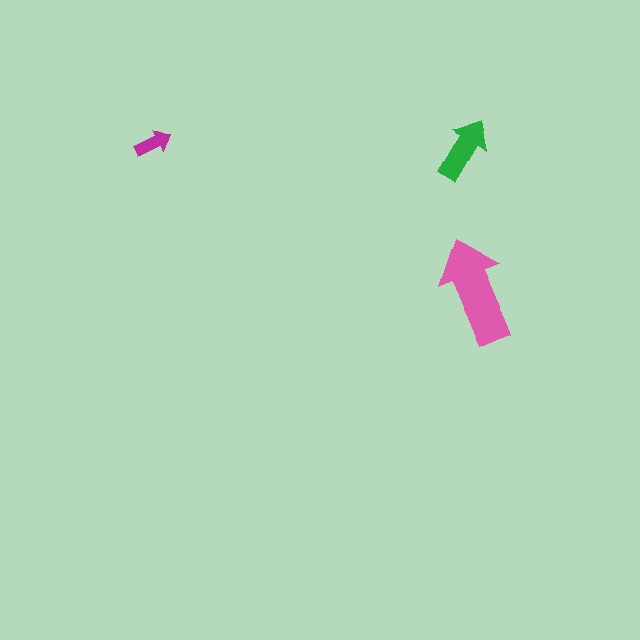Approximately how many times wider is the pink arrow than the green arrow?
About 1.5 times wider.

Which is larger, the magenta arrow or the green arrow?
The green one.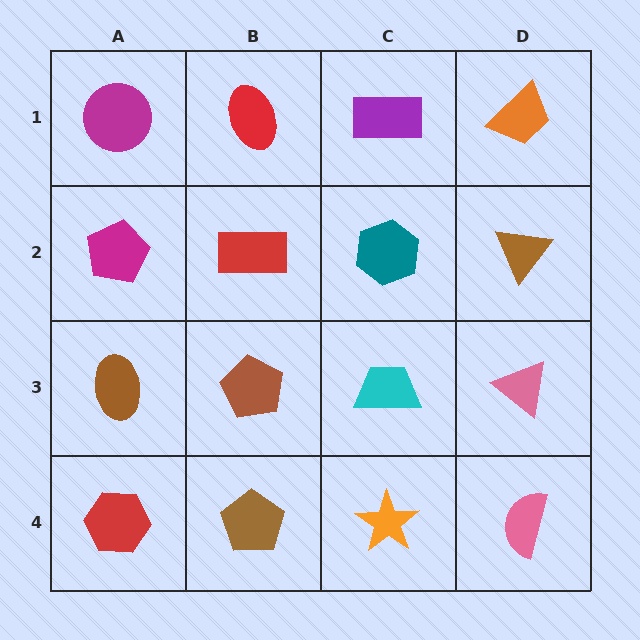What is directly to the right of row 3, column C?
A pink triangle.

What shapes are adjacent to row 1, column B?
A red rectangle (row 2, column B), a magenta circle (row 1, column A), a purple rectangle (row 1, column C).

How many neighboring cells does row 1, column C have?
3.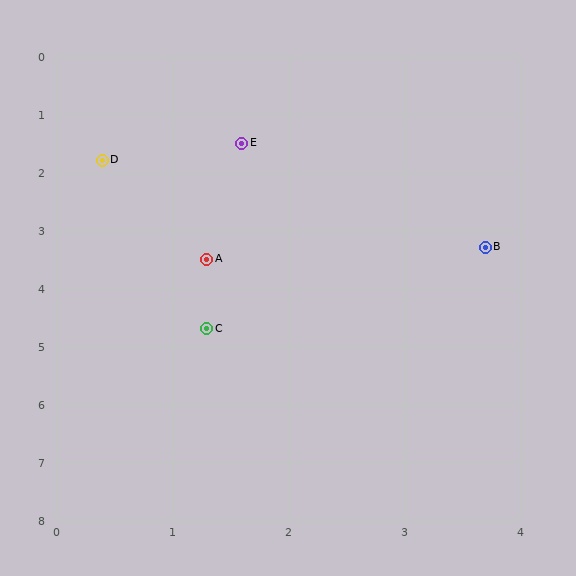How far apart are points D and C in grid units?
Points D and C are about 3.0 grid units apart.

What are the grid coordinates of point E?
Point E is at approximately (1.6, 1.5).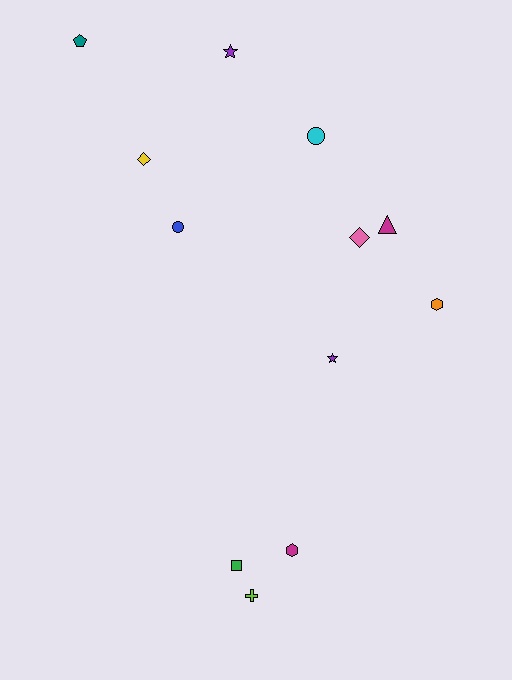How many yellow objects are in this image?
There is 1 yellow object.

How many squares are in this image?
There is 1 square.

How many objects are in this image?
There are 12 objects.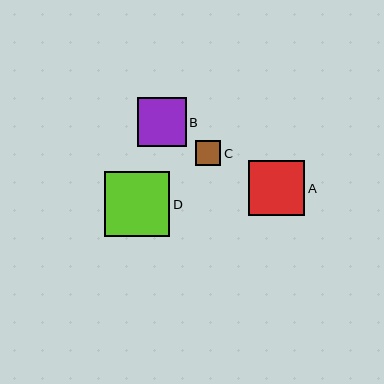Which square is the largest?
Square D is the largest with a size of approximately 65 pixels.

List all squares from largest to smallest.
From largest to smallest: D, A, B, C.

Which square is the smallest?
Square C is the smallest with a size of approximately 25 pixels.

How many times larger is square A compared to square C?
Square A is approximately 2.2 times the size of square C.